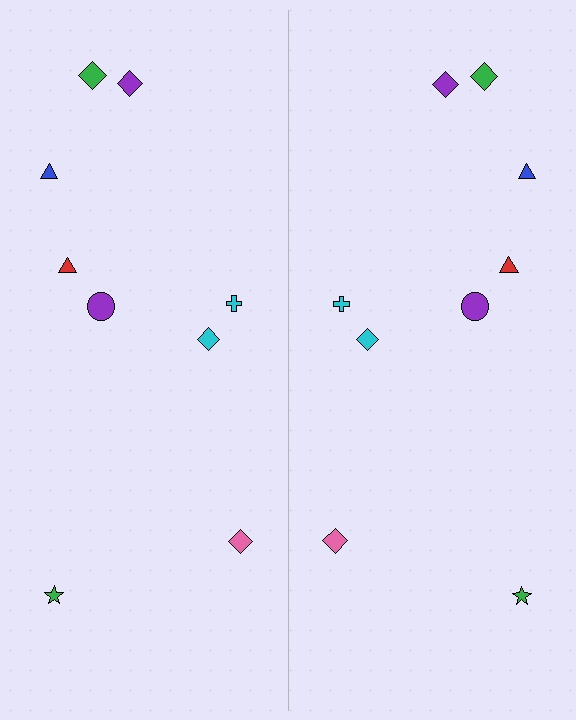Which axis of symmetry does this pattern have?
The pattern has a vertical axis of symmetry running through the center of the image.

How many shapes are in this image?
There are 18 shapes in this image.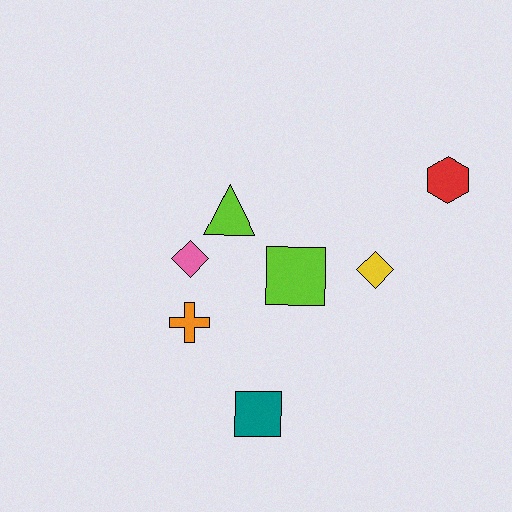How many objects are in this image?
There are 7 objects.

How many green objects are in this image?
There are no green objects.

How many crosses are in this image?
There is 1 cross.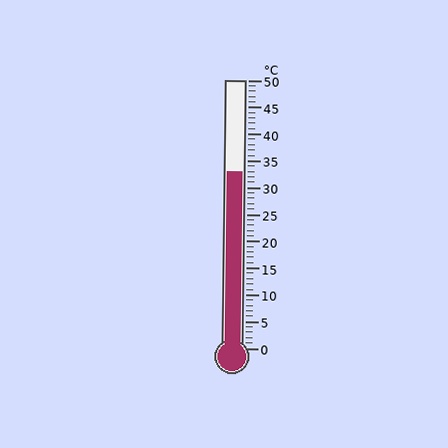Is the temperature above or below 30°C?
The temperature is above 30°C.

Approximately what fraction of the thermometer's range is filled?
The thermometer is filled to approximately 65% of its range.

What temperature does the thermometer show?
The thermometer shows approximately 33°C.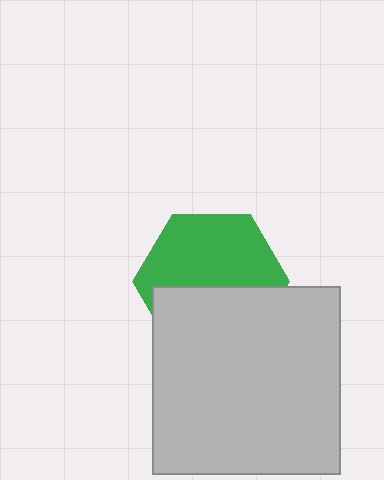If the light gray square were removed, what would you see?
You would see the complete green hexagon.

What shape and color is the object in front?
The object in front is a light gray square.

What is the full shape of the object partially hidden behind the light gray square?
The partially hidden object is a green hexagon.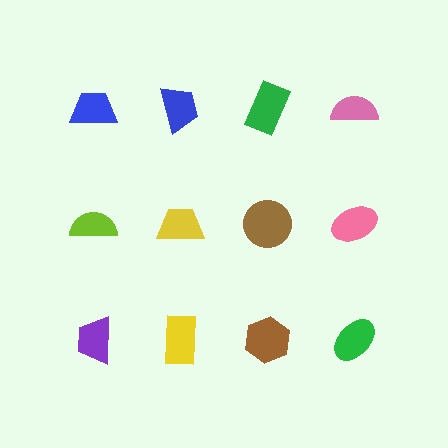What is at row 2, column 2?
A yellow trapezoid.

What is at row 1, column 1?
A blue trapezoid.